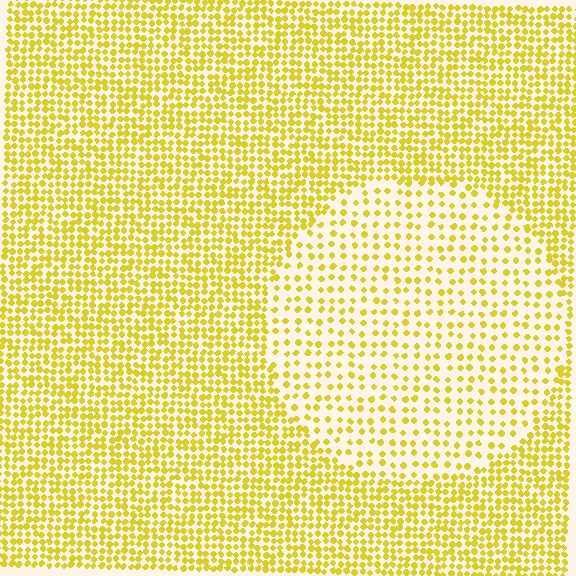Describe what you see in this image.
The image contains small yellow elements arranged at two different densities. A circle-shaped region is visible where the elements are less densely packed than the surrounding area.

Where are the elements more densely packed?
The elements are more densely packed outside the circle boundary.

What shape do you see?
I see a circle.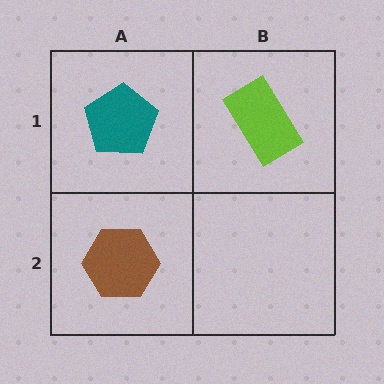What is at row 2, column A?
A brown hexagon.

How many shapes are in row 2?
1 shape.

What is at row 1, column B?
A lime rectangle.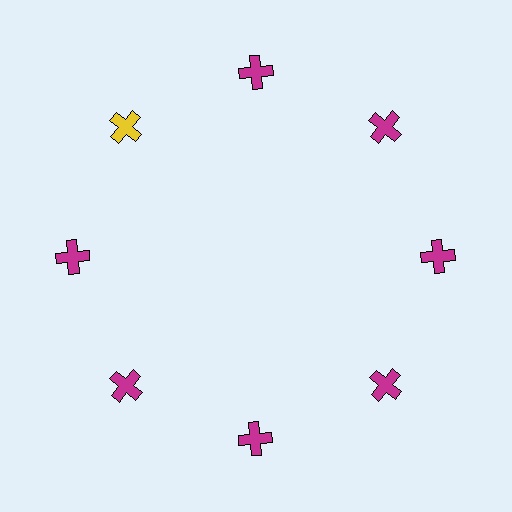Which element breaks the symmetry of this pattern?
The yellow cross at roughly the 10 o'clock position breaks the symmetry. All other shapes are magenta crosses.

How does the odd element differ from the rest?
It has a different color: yellow instead of magenta.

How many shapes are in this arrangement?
There are 8 shapes arranged in a ring pattern.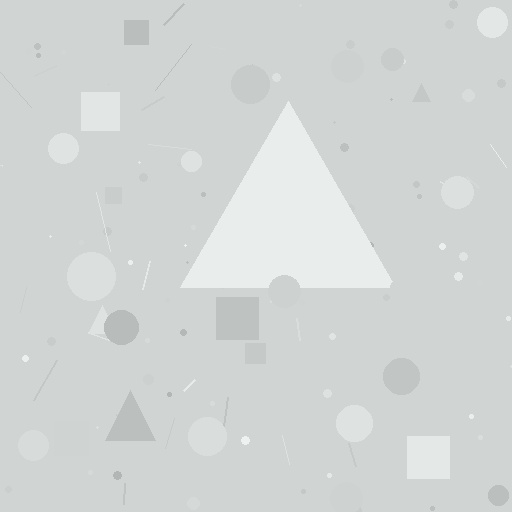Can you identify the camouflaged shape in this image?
The camouflaged shape is a triangle.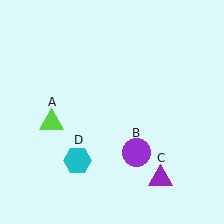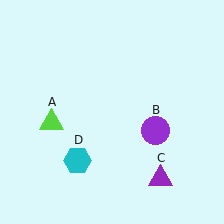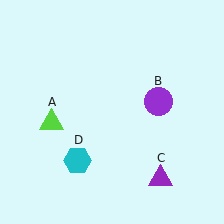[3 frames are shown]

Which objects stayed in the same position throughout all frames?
Lime triangle (object A) and purple triangle (object C) and cyan hexagon (object D) remained stationary.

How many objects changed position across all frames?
1 object changed position: purple circle (object B).